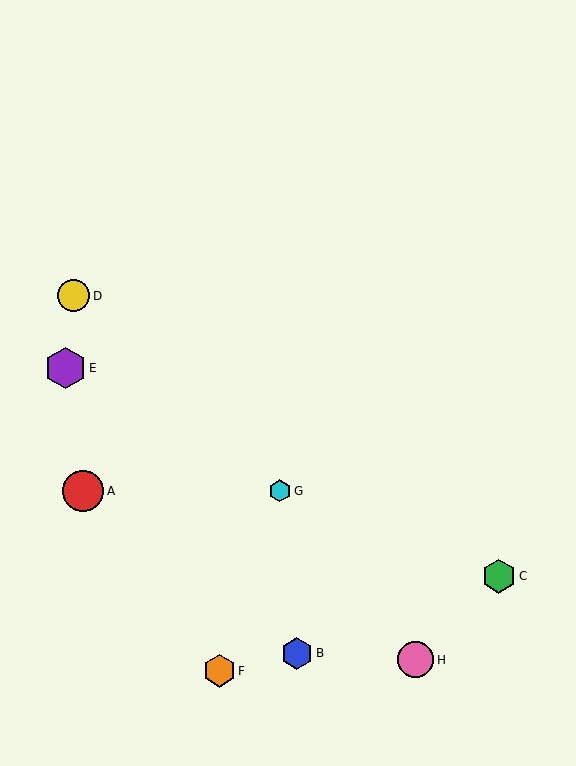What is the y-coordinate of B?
Object B is at y≈653.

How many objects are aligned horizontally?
2 objects (A, G) are aligned horizontally.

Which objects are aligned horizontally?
Objects A, G are aligned horizontally.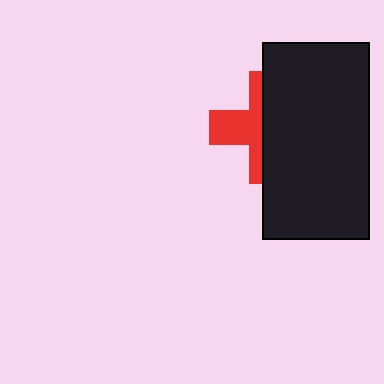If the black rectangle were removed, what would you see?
You would see the complete red cross.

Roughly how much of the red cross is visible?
A small part of it is visible (roughly 42%).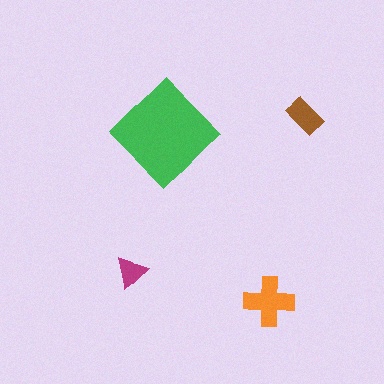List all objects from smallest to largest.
The magenta triangle, the brown rectangle, the orange cross, the green diamond.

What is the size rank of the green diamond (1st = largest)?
1st.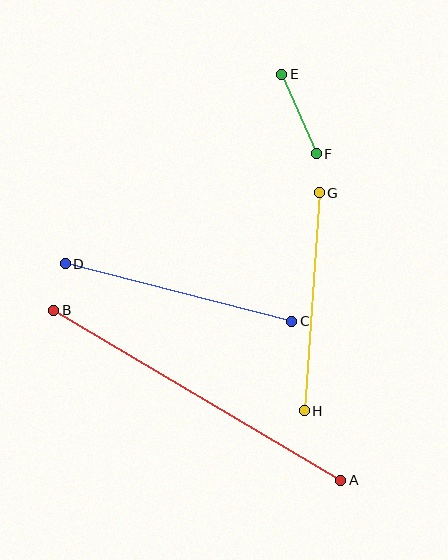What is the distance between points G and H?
The distance is approximately 218 pixels.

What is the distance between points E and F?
The distance is approximately 87 pixels.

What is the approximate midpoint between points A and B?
The midpoint is at approximately (197, 395) pixels.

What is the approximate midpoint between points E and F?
The midpoint is at approximately (299, 114) pixels.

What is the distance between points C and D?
The distance is approximately 234 pixels.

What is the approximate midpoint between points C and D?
The midpoint is at approximately (178, 293) pixels.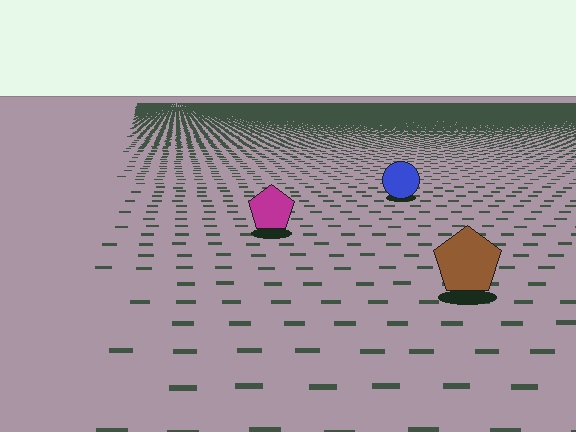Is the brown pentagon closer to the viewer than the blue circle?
Yes. The brown pentagon is closer — you can tell from the texture gradient: the ground texture is coarser near it.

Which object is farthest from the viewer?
The blue circle is farthest from the viewer. It appears smaller and the ground texture around it is denser.